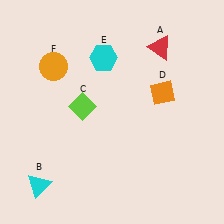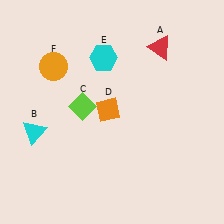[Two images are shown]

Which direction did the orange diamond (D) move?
The orange diamond (D) moved left.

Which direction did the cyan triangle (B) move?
The cyan triangle (B) moved up.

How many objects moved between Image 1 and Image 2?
2 objects moved between the two images.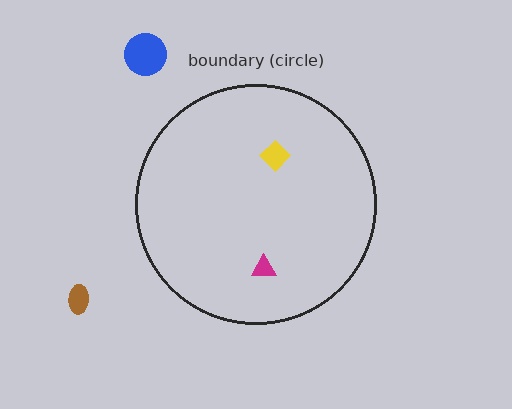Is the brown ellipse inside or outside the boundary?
Outside.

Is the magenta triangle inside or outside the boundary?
Inside.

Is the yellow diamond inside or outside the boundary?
Inside.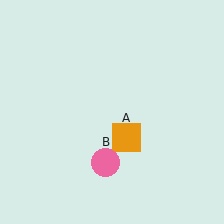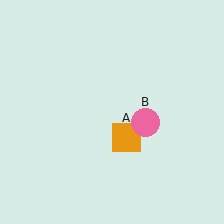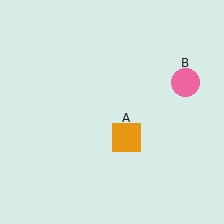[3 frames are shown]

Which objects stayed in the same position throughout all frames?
Orange square (object A) remained stationary.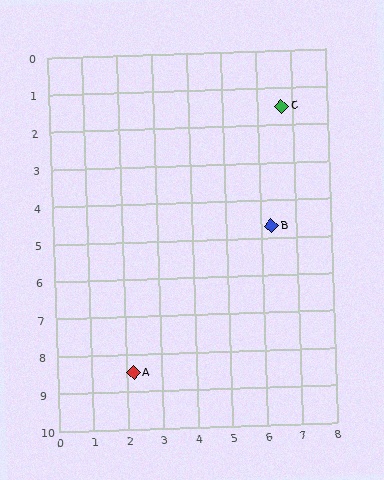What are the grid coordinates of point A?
Point A is at approximately (2.2, 8.5).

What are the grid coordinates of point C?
Point C is at approximately (6.7, 1.5).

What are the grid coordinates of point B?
Point B is at approximately (6.3, 4.7).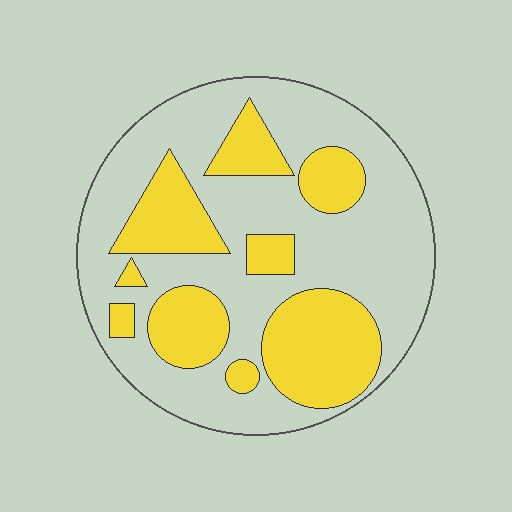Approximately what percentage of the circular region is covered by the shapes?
Approximately 35%.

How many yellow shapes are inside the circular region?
9.